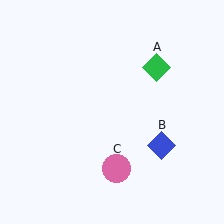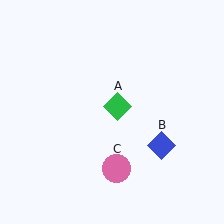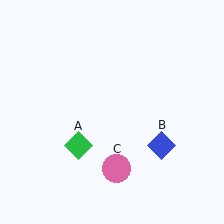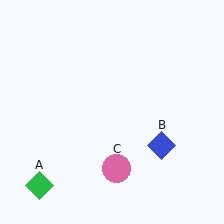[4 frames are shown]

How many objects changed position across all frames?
1 object changed position: green diamond (object A).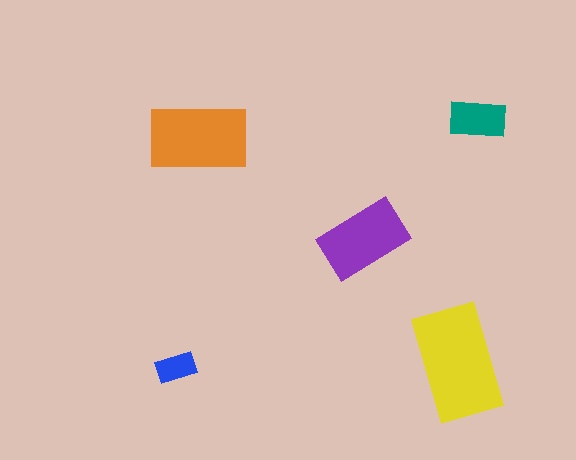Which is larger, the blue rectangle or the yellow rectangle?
The yellow one.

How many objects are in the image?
There are 5 objects in the image.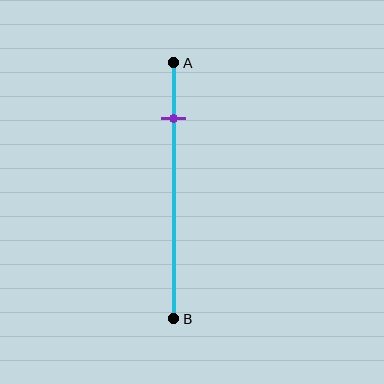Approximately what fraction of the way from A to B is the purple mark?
The purple mark is approximately 20% of the way from A to B.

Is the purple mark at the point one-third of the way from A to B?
No, the mark is at about 20% from A, not at the 33% one-third point.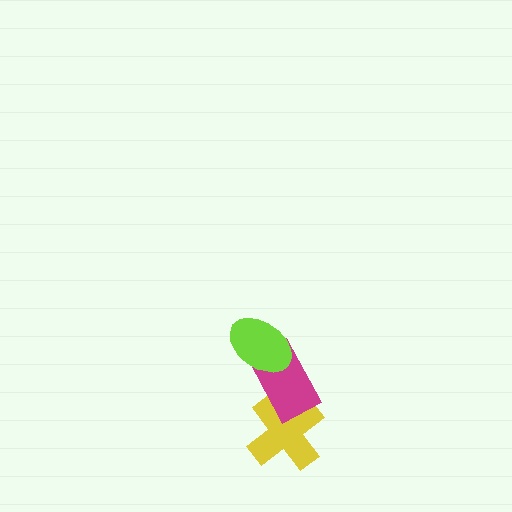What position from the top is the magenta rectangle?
The magenta rectangle is 2nd from the top.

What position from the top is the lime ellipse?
The lime ellipse is 1st from the top.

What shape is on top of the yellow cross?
The magenta rectangle is on top of the yellow cross.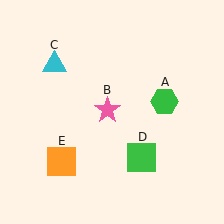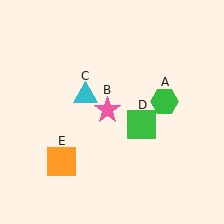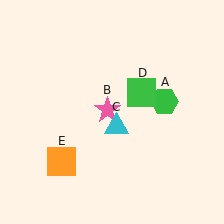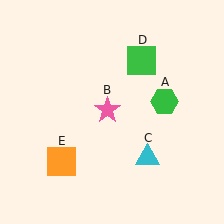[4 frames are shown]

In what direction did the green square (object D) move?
The green square (object D) moved up.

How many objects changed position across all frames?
2 objects changed position: cyan triangle (object C), green square (object D).